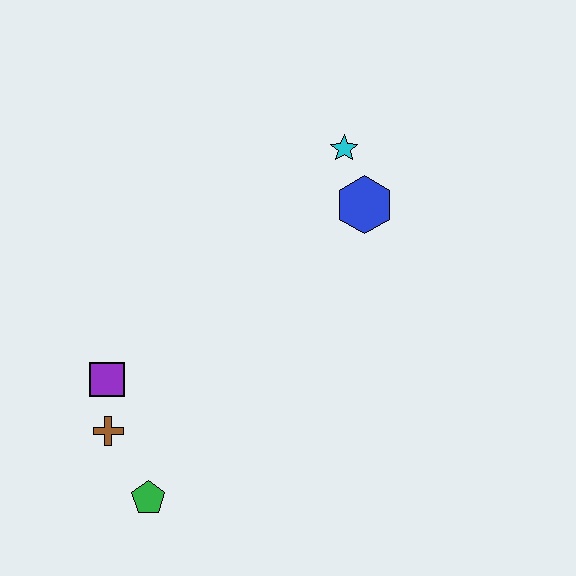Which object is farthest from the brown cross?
The cyan star is farthest from the brown cross.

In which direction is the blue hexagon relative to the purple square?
The blue hexagon is to the right of the purple square.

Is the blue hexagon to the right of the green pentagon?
Yes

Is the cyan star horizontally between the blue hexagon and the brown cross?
Yes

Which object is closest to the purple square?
The brown cross is closest to the purple square.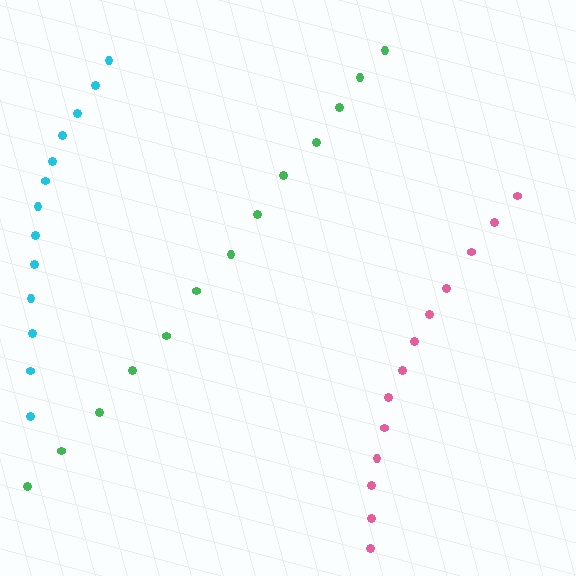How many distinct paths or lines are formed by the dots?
There are 3 distinct paths.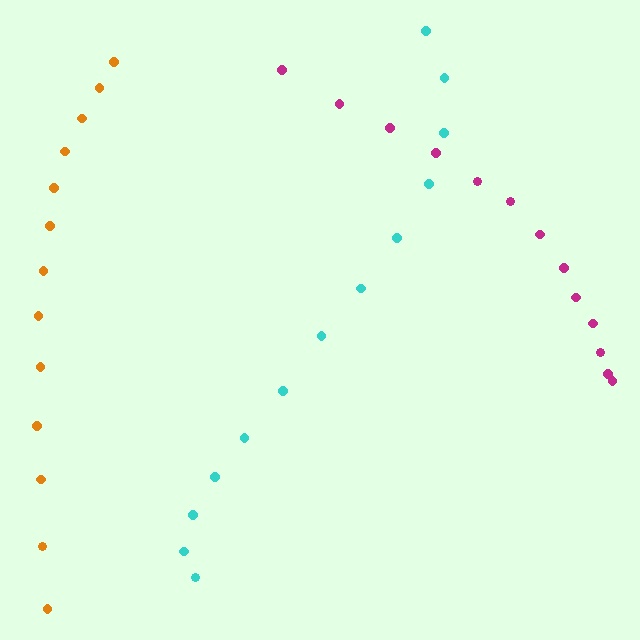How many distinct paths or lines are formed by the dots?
There are 3 distinct paths.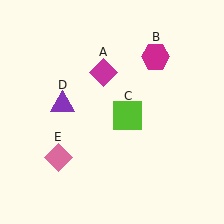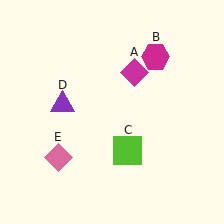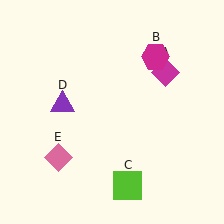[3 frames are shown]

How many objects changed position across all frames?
2 objects changed position: magenta diamond (object A), lime square (object C).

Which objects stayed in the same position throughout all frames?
Magenta hexagon (object B) and purple triangle (object D) and pink diamond (object E) remained stationary.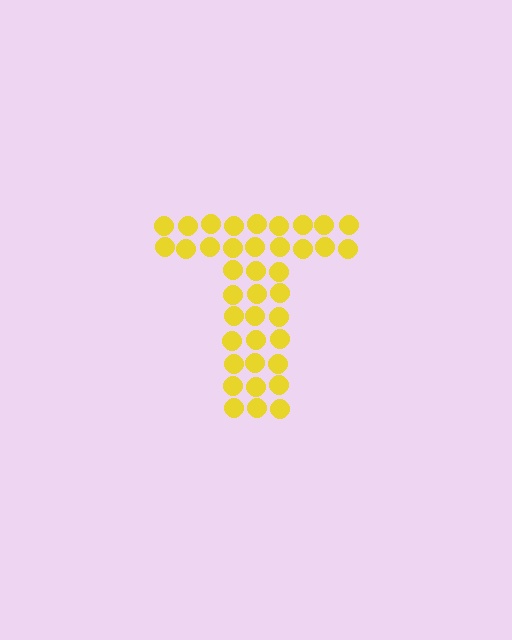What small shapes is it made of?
It is made of small circles.